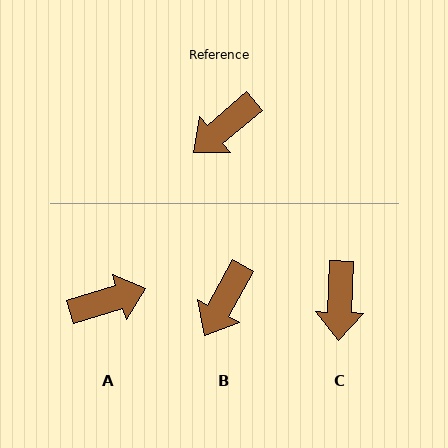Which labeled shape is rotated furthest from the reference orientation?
A, about 157 degrees away.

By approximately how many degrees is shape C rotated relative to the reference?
Approximately 48 degrees counter-clockwise.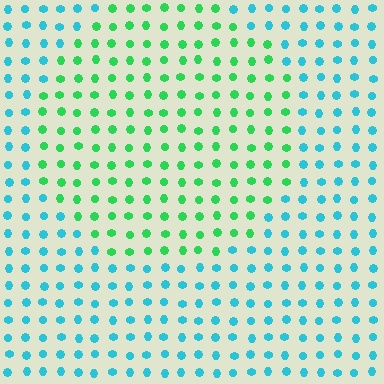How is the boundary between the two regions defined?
The boundary is defined purely by a slight shift in hue (about 52 degrees). Spacing, size, and orientation are identical on both sides.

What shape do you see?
I see a circle.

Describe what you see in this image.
The image is filled with small cyan elements in a uniform arrangement. A circle-shaped region is visible where the elements are tinted to a slightly different hue, forming a subtle color boundary.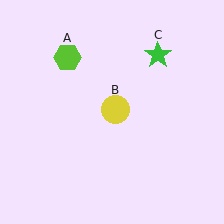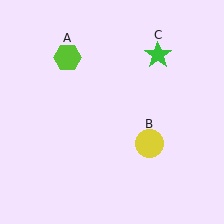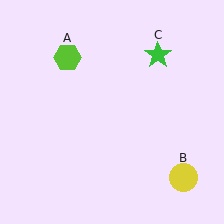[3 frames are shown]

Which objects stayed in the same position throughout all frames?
Lime hexagon (object A) and green star (object C) remained stationary.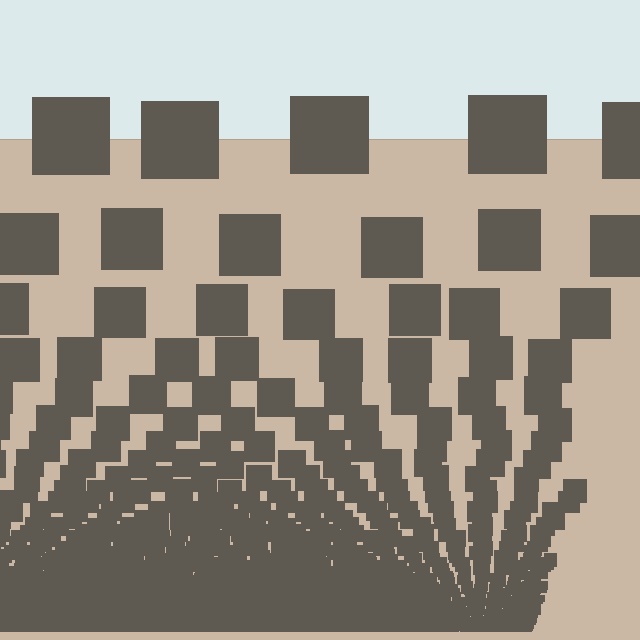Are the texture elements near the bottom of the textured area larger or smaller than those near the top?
Smaller. The gradient is inverted — elements near the bottom are smaller and denser.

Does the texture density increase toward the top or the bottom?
Density increases toward the bottom.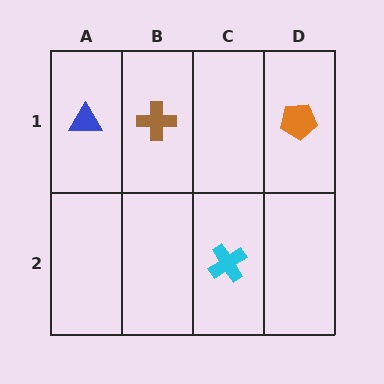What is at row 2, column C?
A cyan cross.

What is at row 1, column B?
A brown cross.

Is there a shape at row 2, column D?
No, that cell is empty.